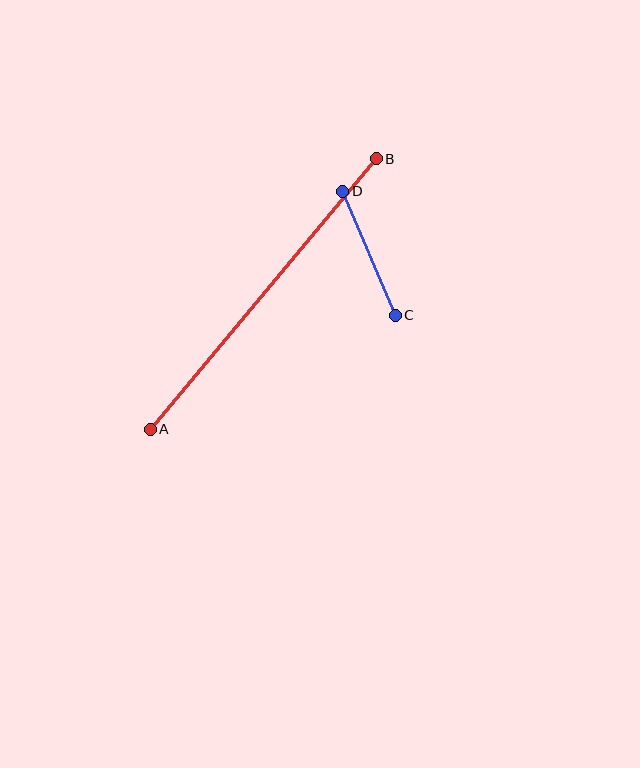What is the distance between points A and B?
The distance is approximately 352 pixels.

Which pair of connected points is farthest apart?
Points A and B are farthest apart.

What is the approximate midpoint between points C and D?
The midpoint is at approximately (369, 253) pixels.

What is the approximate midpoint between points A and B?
The midpoint is at approximately (263, 294) pixels.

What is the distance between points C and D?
The distance is approximately 134 pixels.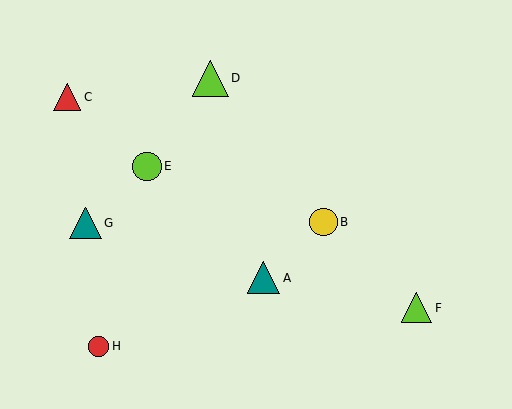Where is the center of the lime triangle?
The center of the lime triangle is at (210, 78).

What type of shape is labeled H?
Shape H is a red circle.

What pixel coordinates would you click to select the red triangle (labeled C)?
Click at (67, 97) to select the red triangle C.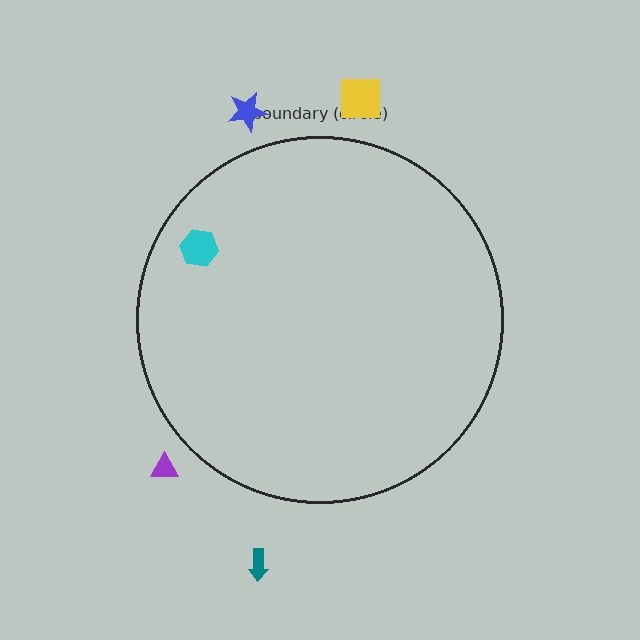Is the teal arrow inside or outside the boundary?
Outside.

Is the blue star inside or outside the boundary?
Outside.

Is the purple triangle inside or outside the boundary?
Outside.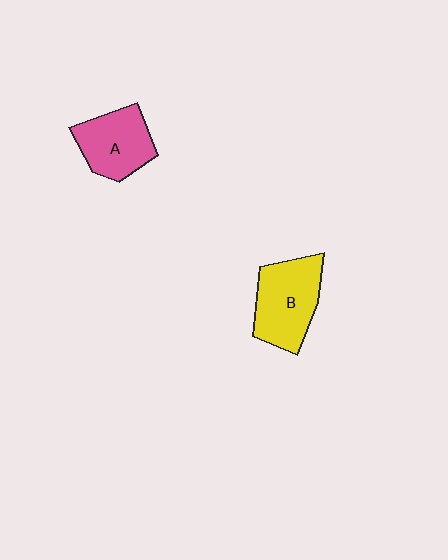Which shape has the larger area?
Shape B (yellow).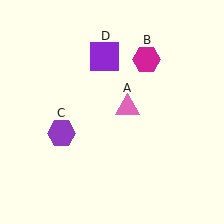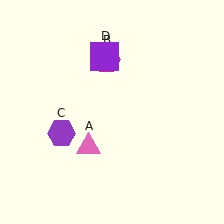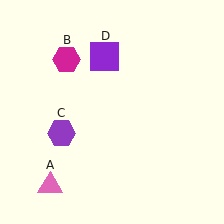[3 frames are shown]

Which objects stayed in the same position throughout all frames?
Purple hexagon (object C) and purple square (object D) remained stationary.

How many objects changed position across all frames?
2 objects changed position: pink triangle (object A), magenta hexagon (object B).